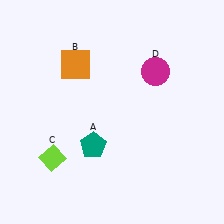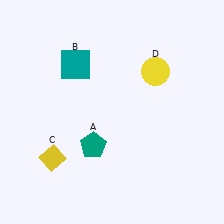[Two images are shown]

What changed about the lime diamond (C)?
In Image 1, C is lime. In Image 2, it changed to yellow.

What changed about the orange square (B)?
In Image 1, B is orange. In Image 2, it changed to teal.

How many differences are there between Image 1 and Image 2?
There are 3 differences between the two images.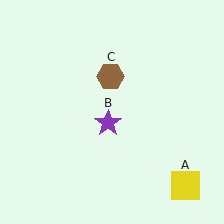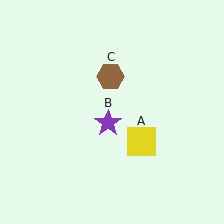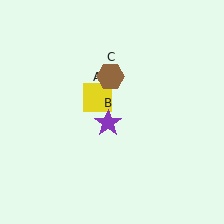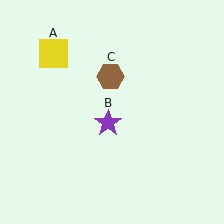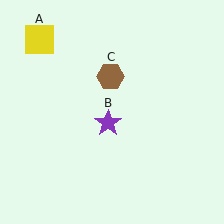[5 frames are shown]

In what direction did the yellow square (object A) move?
The yellow square (object A) moved up and to the left.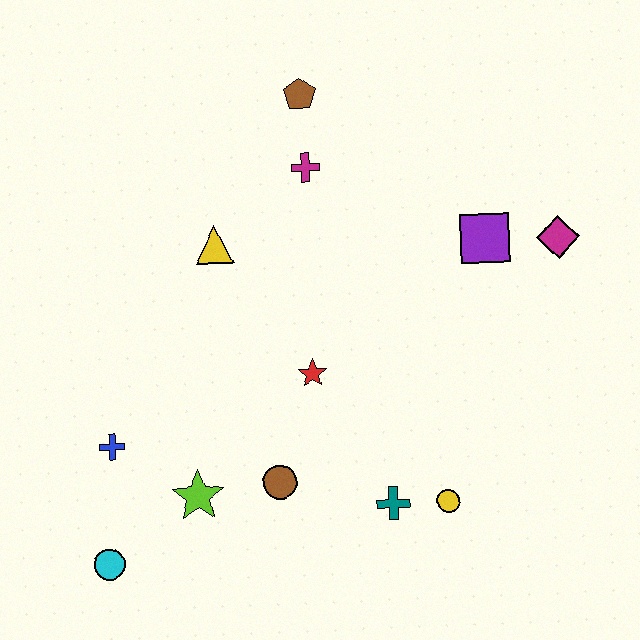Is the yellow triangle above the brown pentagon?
No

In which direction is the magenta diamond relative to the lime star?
The magenta diamond is to the right of the lime star.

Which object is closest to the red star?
The brown circle is closest to the red star.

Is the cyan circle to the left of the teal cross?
Yes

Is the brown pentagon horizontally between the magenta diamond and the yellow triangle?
Yes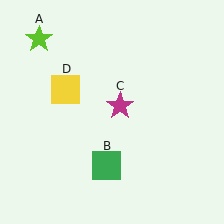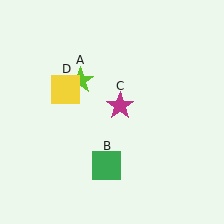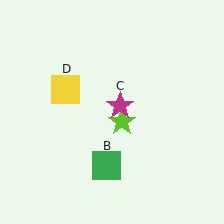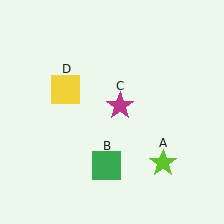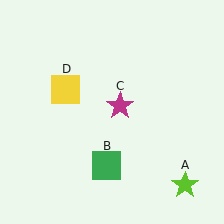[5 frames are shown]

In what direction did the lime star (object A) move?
The lime star (object A) moved down and to the right.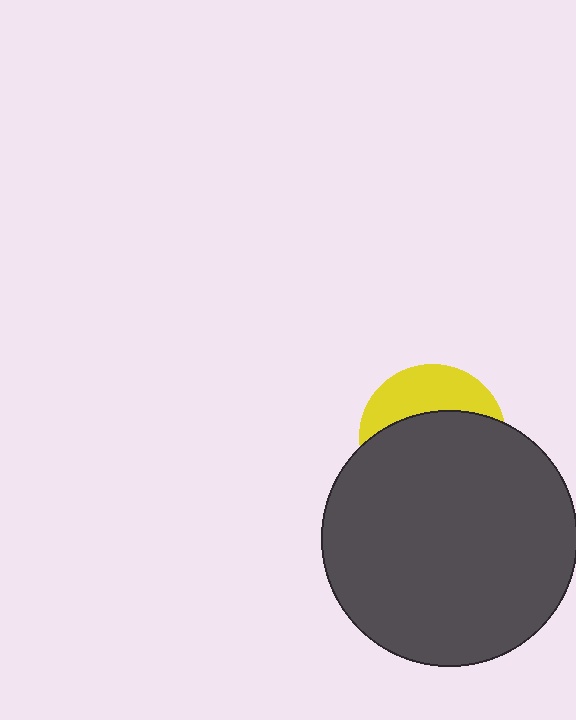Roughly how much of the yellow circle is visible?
A small part of it is visible (roughly 34%).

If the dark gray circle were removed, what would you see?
You would see the complete yellow circle.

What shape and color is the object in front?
The object in front is a dark gray circle.